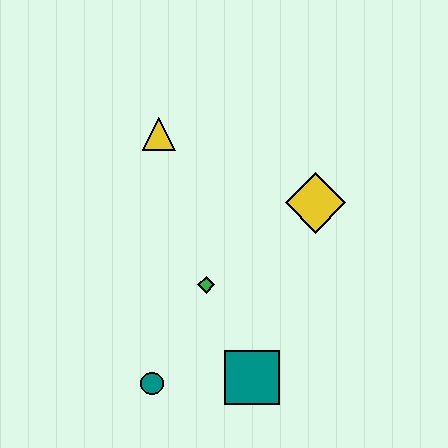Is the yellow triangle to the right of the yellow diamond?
No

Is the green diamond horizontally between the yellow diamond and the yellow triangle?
Yes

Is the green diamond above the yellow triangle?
No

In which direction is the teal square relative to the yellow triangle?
The teal square is below the yellow triangle.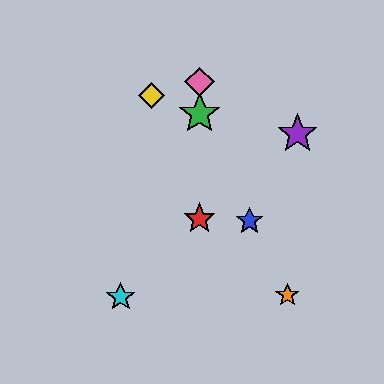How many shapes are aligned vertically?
3 shapes (the red star, the green star, the pink diamond) are aligned vertically.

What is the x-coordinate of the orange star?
The orange star is at x≈287.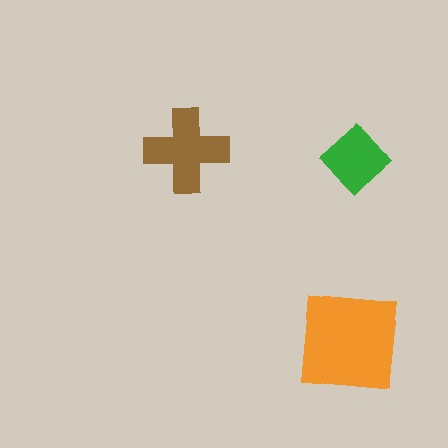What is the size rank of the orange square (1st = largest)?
1st.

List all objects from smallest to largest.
The green diamond, the brown cross, the orange square.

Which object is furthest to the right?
The green diamond is rightmost.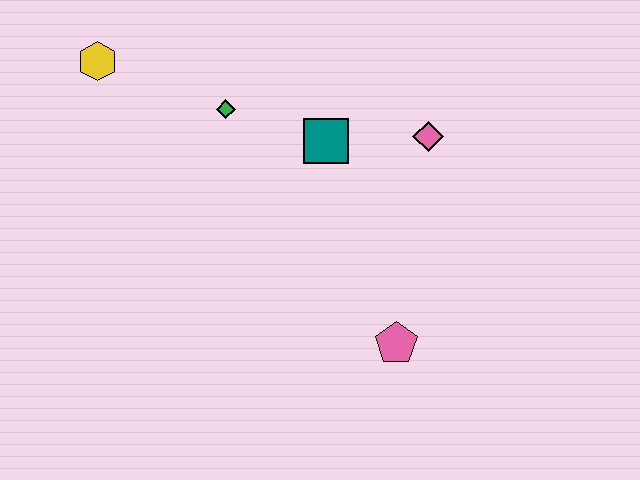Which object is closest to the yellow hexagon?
The green diamond is closest to the yellow hexagon.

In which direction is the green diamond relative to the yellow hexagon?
The green diamond is to the right of the yellow hexagon.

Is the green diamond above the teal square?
Yes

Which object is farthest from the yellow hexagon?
The pink pentagon is farthest from the yellow hexagon.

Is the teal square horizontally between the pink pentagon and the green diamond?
Yes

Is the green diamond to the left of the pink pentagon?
Yes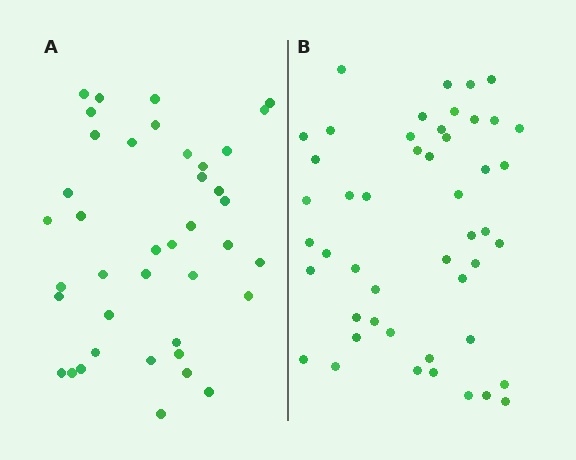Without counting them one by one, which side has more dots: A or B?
Region B (the right region) has more dots.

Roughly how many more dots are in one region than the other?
Region B has roughly 8 or so more dots than region A.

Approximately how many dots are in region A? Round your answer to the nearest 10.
About 40 dots.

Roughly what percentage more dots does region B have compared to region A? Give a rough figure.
About 20% more.